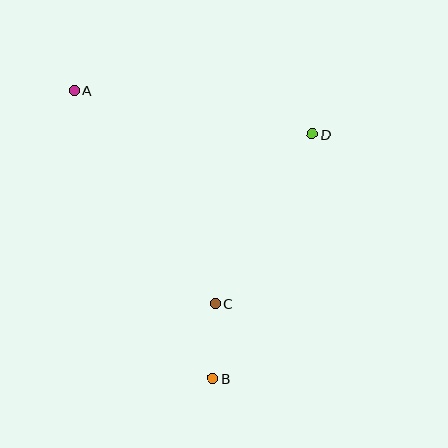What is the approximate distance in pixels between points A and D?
The distance between A and D is approximately 242 pixels.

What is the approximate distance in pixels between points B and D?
The distance between B and D is approximately 264 pixels.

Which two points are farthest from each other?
Points A and B are farthest from each other.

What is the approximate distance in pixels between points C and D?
The distance between C and D is approximately 195 pixels.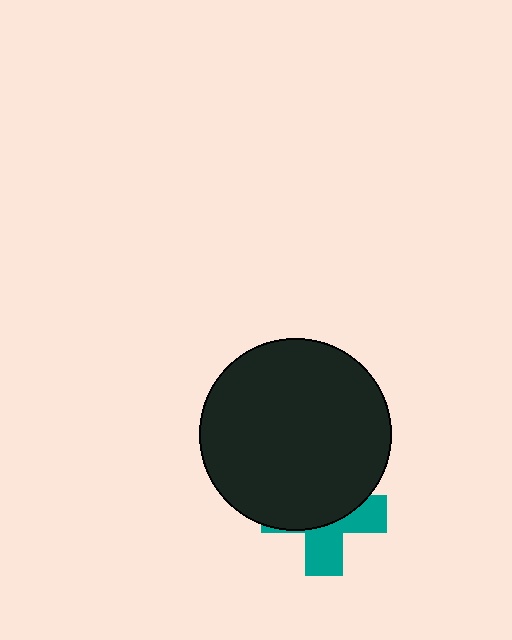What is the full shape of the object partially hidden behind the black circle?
The partially hidden object is a teal cross.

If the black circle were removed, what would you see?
You would see the complete teal cross.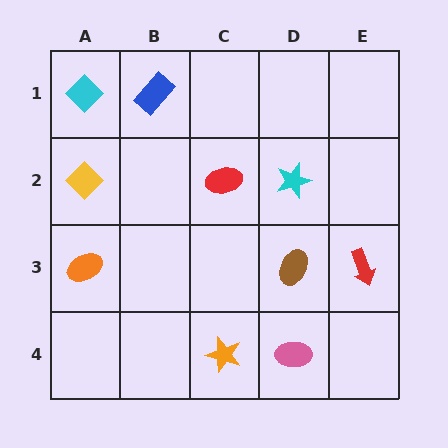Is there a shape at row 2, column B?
No, that cell is empty.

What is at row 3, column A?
An orange ellipse.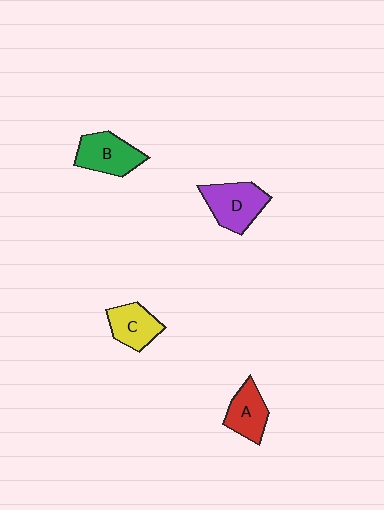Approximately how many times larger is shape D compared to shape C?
Approximately 1.3 times.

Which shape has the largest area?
Shape D (purple).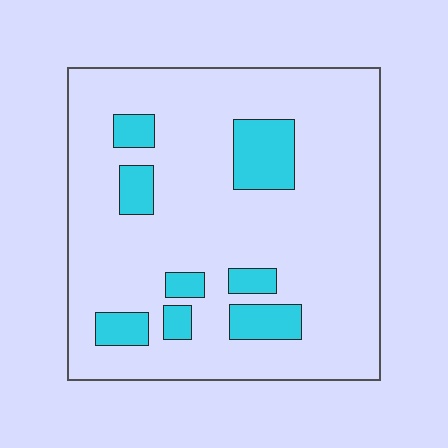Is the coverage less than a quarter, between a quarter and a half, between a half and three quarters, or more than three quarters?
Less than a quarter.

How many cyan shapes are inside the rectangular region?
8.